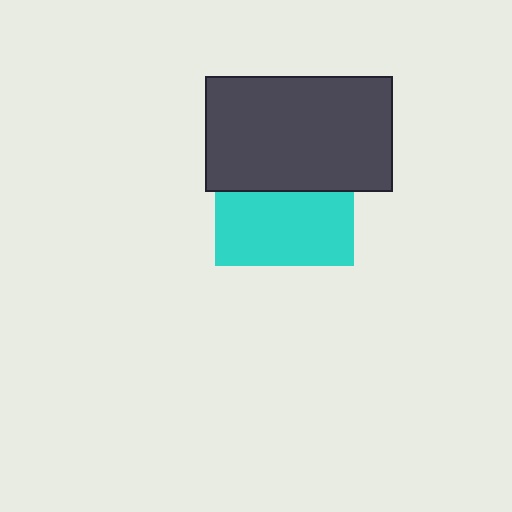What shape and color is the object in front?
The object in front is a dark gray rectangle.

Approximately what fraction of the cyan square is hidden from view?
Roughly 46% of the cyan square is hidden behind the dark gray rectangle.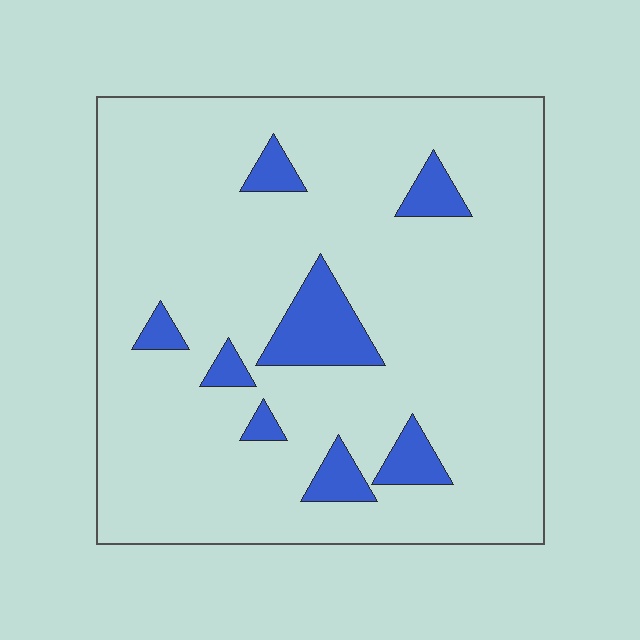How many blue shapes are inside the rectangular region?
8.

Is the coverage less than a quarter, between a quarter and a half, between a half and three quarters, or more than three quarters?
Less than a quarter.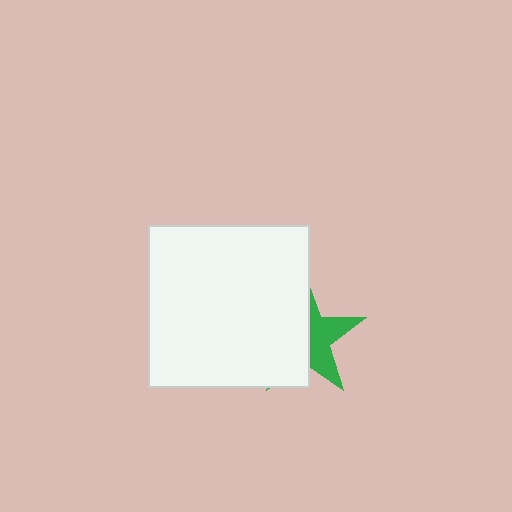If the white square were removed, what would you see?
You would see the complete green star.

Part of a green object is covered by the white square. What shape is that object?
It is a star.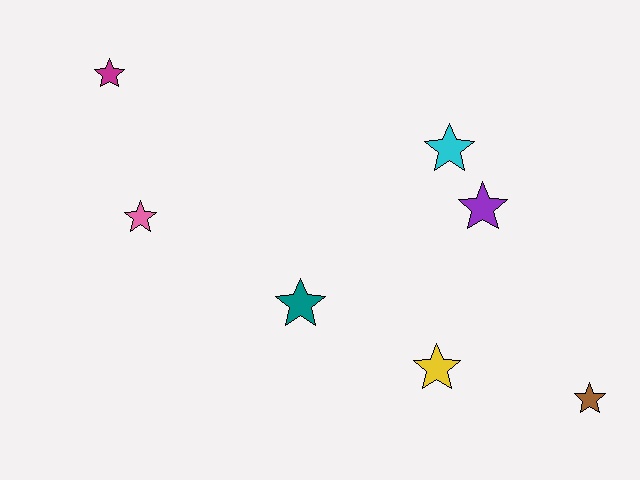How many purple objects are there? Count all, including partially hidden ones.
There is 1 purple object.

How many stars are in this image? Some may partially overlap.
There are 7 stars.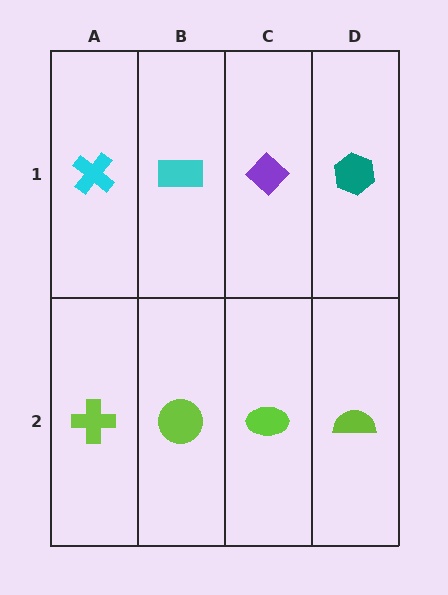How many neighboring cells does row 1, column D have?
2.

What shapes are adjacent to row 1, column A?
A lime cross (row 2, column A), a cyan rectangle (row 1, column B).